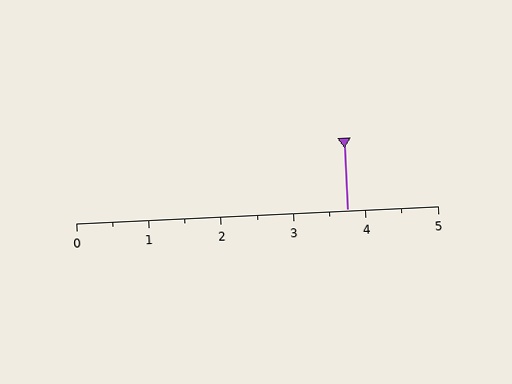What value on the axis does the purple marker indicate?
The marker indicates approximately 3.8.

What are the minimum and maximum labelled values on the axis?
The axis runs from 0 to 5.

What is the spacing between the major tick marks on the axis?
The major ticks are spaced 1 apart.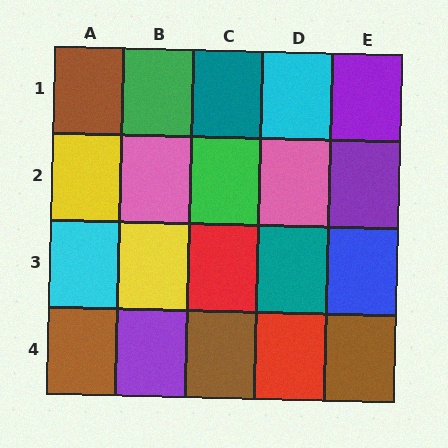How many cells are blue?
1 cell is blue.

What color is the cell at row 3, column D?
Teal.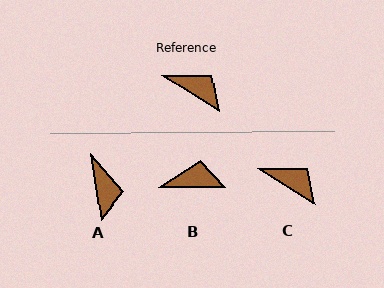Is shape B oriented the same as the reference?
No, it is off by about 32 degrees.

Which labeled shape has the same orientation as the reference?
C.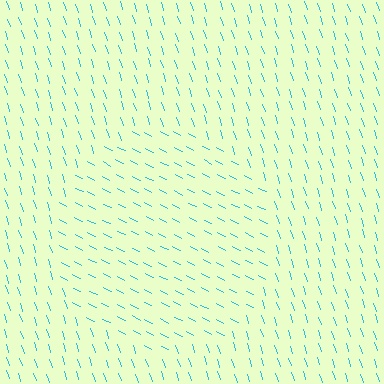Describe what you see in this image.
The image is filled with small cyan line segments. A circle region in the image has lines oriented differently from the surrounding lines, creating a visible texture boundary.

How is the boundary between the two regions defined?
The boundary is defined purely by a change in line orientation (approximately 45 degrees difference). All lines are the same color and thickness.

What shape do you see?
I see a circle.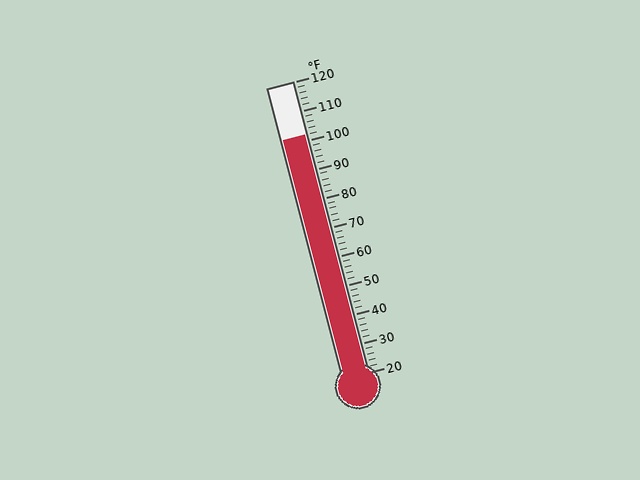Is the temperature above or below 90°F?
The temperature is above 90°F.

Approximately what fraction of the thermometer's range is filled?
The thermometer is filled to approximately 80% of its range.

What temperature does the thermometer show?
The thermometer shows approximately 102°F.